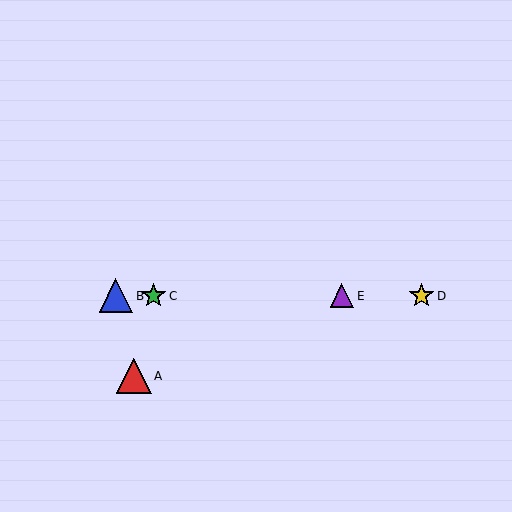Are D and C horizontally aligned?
Yes, both are at y≈296.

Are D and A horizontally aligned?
No, D is at y≈296 and A is at y≈376.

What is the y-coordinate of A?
Object A is at y≈376.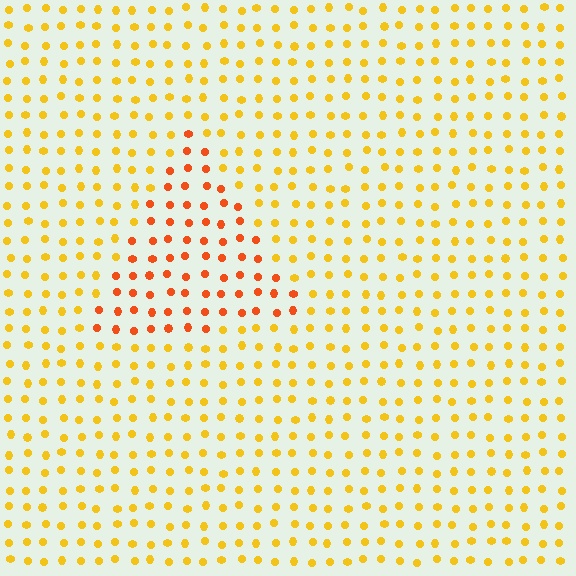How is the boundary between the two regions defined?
The boundary is defined purely by a slight shift in hue (about 33 degrees). Spacing, size, and orientation are identical on both sides.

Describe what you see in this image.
The image is filled with small yellow elements in a uniform arrangement. A triangle-shaped region is visible where the elements are tinted to a slightly different hue, forming a subtle color boundary.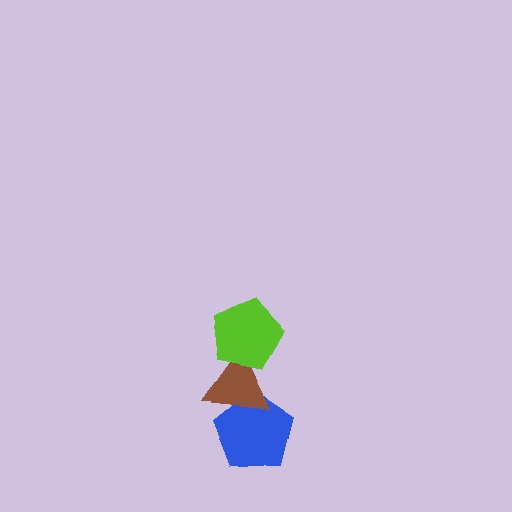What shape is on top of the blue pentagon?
The brown triangle is on top of the blue pentagon.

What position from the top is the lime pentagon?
The lime pentagon is 1st from the top.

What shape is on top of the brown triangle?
The lime pentagon is on top of the brown triangle.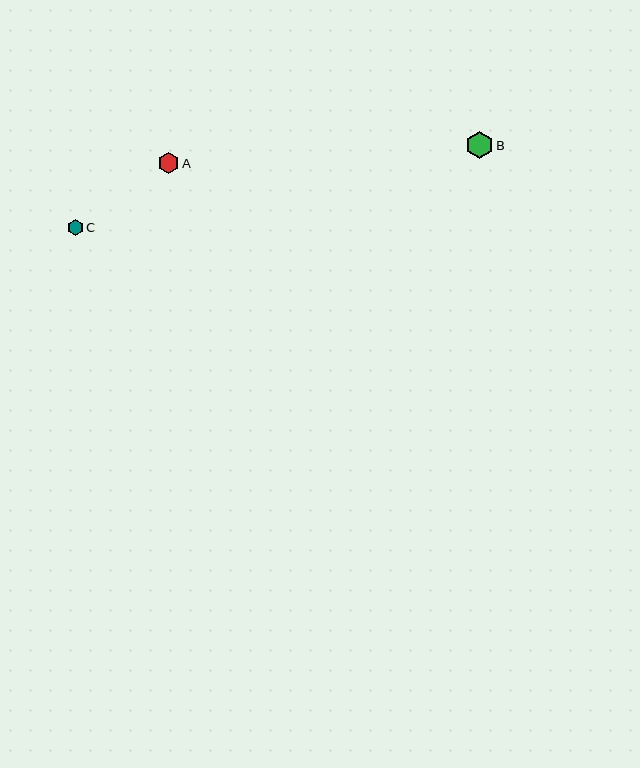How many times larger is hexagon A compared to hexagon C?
Hexagon A is approximately 1.3 times the size of hexagon C.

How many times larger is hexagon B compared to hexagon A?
Hexagon B is approximately 1.3 times the size of hexagon A.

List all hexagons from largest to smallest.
From largest to smallest: B, A, C.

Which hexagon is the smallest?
Hexagon C is the smallest with a size of approximately 16 pixels.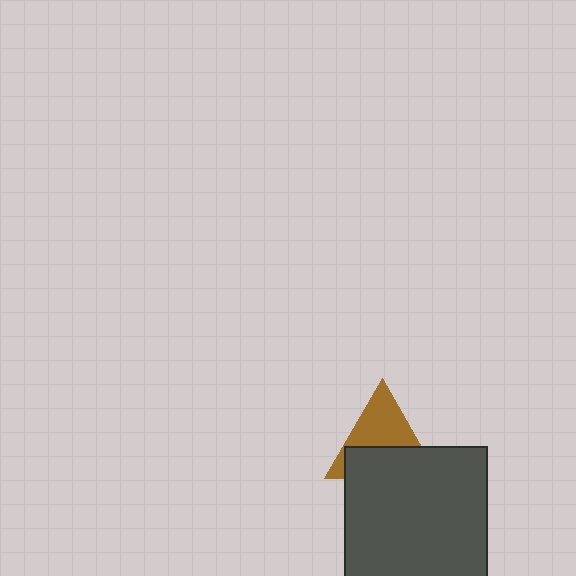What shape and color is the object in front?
The object in front is a dark gray rectangle.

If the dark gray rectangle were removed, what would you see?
You would see the complete brown triangle.